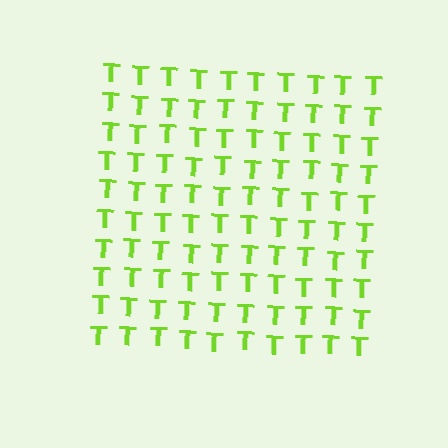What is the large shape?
The large shape is a square.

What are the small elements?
The small elements are letter T's.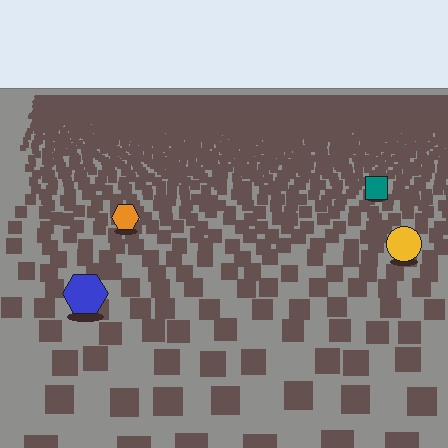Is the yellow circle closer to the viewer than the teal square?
Yes. The yellow circle is closer — you can tell from the texture gradient: the ground texture is coarser near it.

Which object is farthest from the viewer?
The teal square is farthest from the viewer. It appears smaller and the ground texture around it is denser.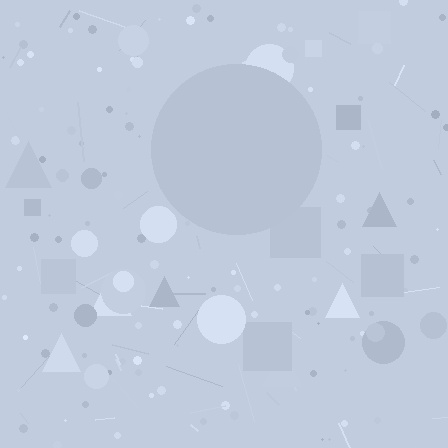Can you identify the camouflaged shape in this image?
The camouflaged shape is a circle.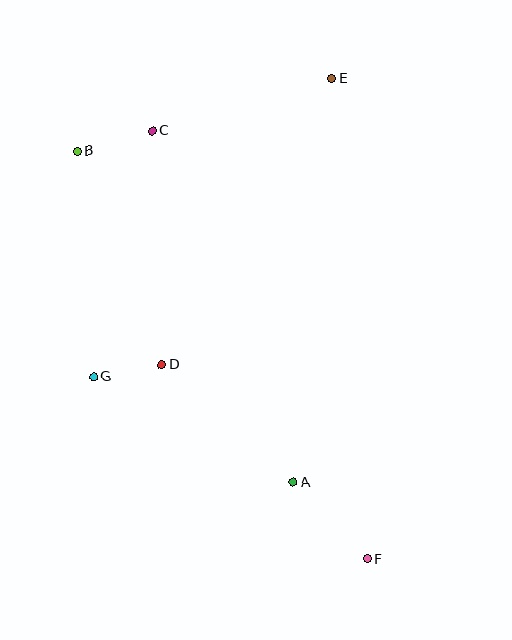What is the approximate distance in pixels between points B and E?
The distance between B and E is approximately 265 pixels.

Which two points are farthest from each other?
Points B and F are farthest from each other.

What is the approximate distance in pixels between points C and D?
The distance between C and D is approximately 234 pixels.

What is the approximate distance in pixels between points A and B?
The distance between A and B is approximately 395 pixels.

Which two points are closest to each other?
Points D and G are closest to each other.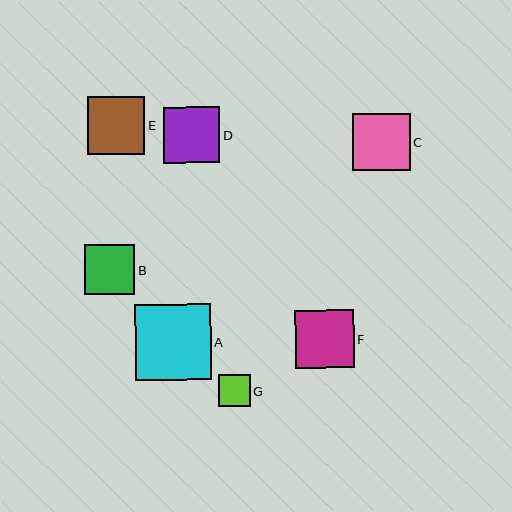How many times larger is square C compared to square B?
Square C is approximately 1.2 times the size of square B.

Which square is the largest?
Square A is the largest with a size of approximately 76 pixels.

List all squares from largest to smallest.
From largest to smallest: A, F, C, E, D, B, G.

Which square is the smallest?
Square G is the smallest with a size of approximately 32 pixels.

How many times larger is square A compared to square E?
Square A is approximately 1.3 times the size of square E.